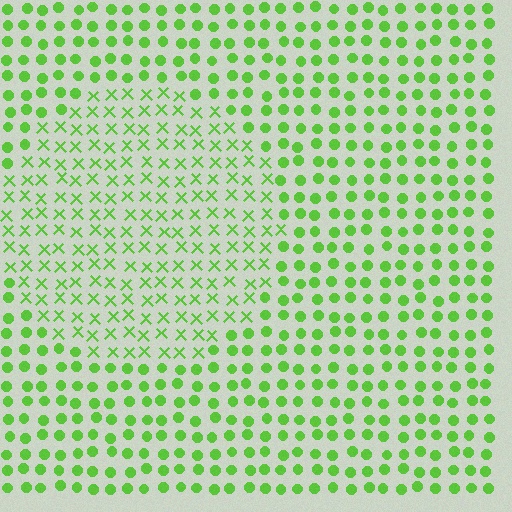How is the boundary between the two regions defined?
The boundary is defined by a change in element shape: X marks inside vs. circles outside. All elements share the same color and spacing.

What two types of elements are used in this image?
The image uses X marks inside the circle region and circles outside it.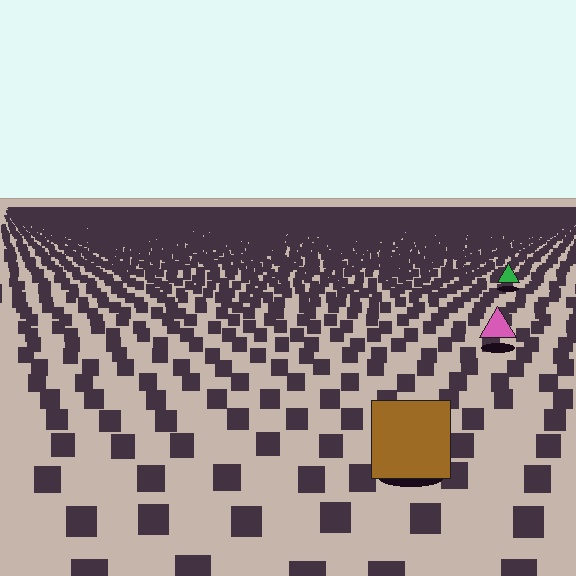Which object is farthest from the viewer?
The green triangle is farthest from the viewer. It appears smaller and the ground texture around it is denser.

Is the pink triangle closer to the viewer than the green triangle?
Yes. The pink triangle is closer — you can tell from the texture gradient: the ground texture is coarser near it.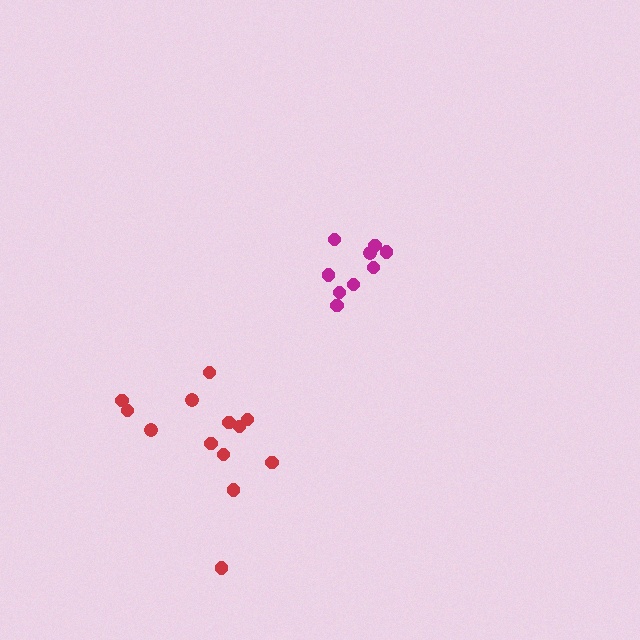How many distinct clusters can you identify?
There are 2 distinct clusters.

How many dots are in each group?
Group 1: 13 dots, Group 2: 9 dots (22 total).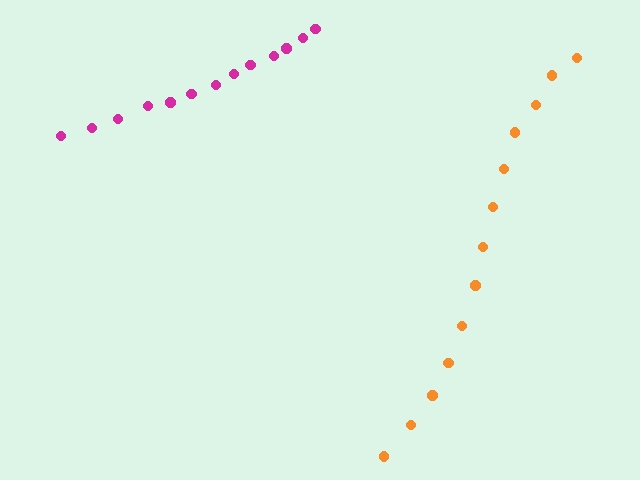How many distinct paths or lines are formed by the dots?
There are 2 distinct paths.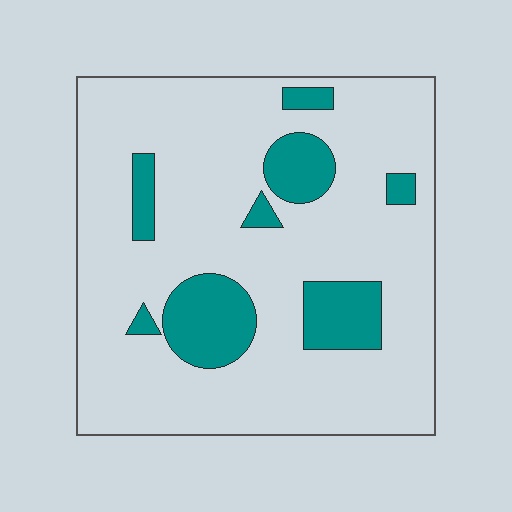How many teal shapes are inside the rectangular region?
8.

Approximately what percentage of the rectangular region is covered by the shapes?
Approximately 15%.